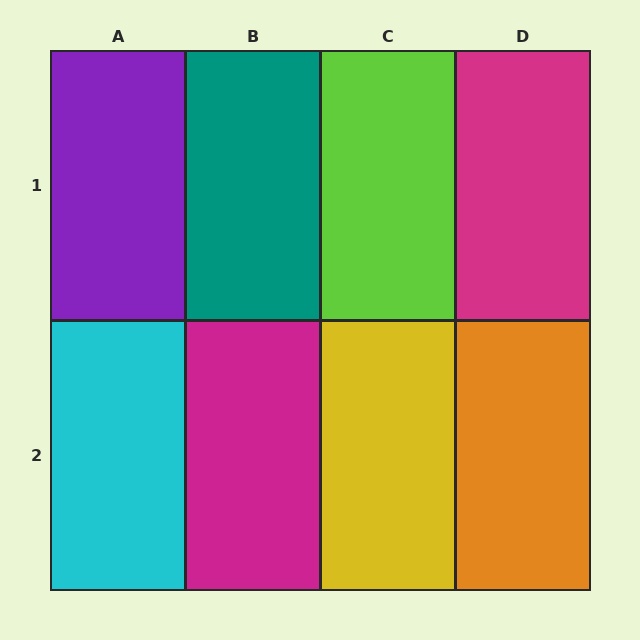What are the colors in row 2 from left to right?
Cyan, magenta, yellow, orange.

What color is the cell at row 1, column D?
Magenta.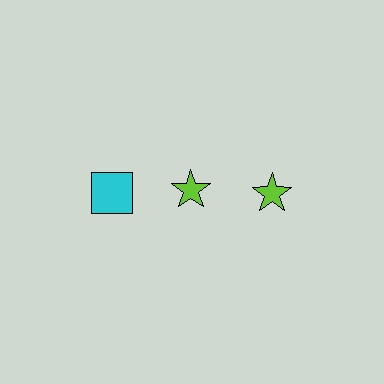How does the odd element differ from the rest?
It differs in both color (cyan instead of lime) and shape (square instead of star).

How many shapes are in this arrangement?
There are 3 shapes arranged in a grid pattern.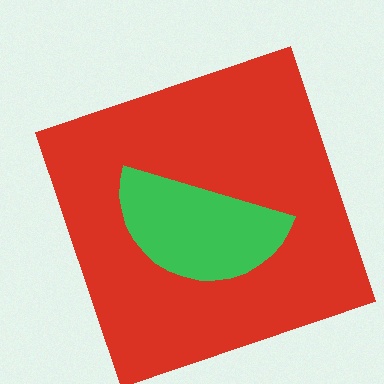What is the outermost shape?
The red square.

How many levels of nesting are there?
2.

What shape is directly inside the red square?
The green semicircle.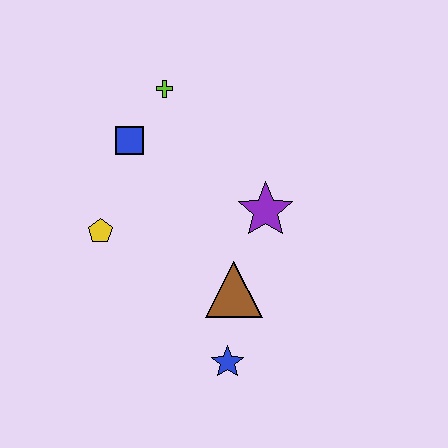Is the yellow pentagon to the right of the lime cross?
No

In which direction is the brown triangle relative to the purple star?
The brown triangle is below the purple star.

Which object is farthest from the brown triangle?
The lime cross is farthest from the brown triangle.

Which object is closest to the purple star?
The brown triangle is closest to the purple star.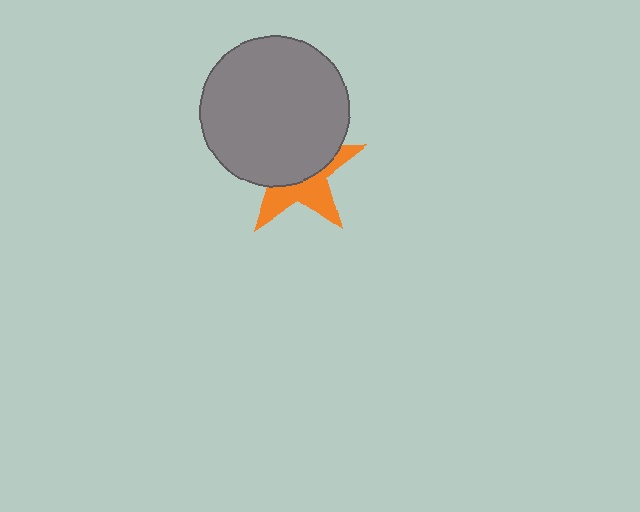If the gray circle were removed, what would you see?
You would see the complete orange star.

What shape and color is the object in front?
The object in front is a gray circle.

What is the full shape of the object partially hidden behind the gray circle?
The partially hidden object is an orange star.